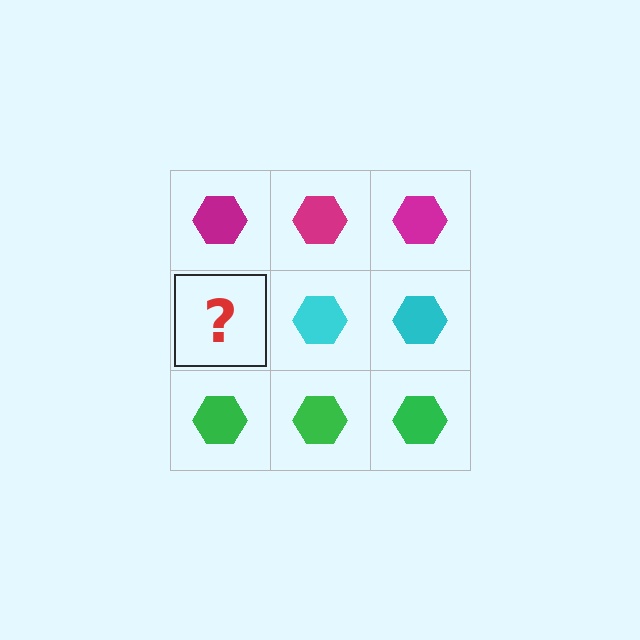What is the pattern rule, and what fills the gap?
The rule is that each row has a consistent color. The gap should be filled with a cyan hexagon.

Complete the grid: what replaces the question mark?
The question mark should be replaced with a cyan hexagon.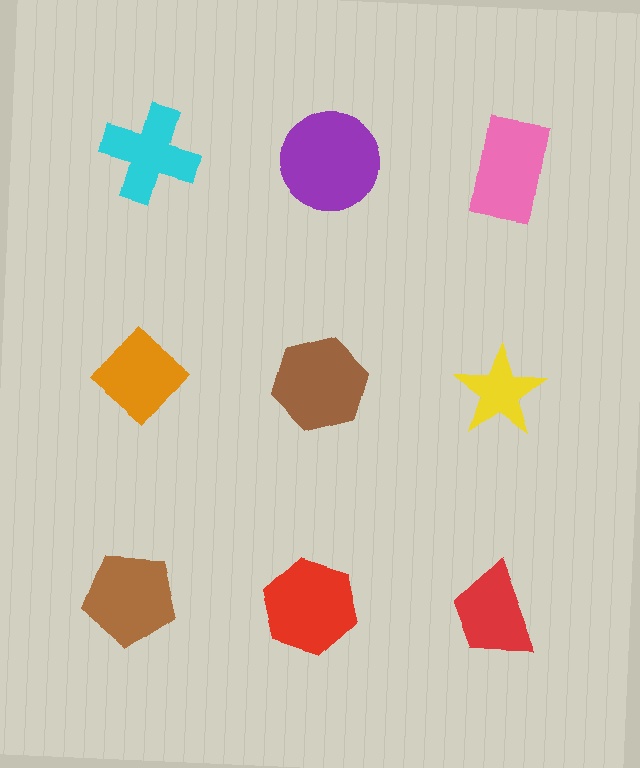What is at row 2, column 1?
An orange diamond.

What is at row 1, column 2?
A purple circle.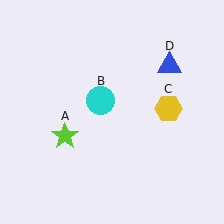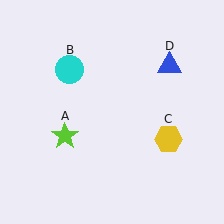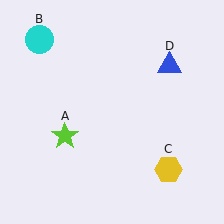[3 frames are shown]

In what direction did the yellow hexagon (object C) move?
The yellow hexagon (object C) moved down.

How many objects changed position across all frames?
2 objects changed position: cyan circle (object B), yellow hexagon (object C).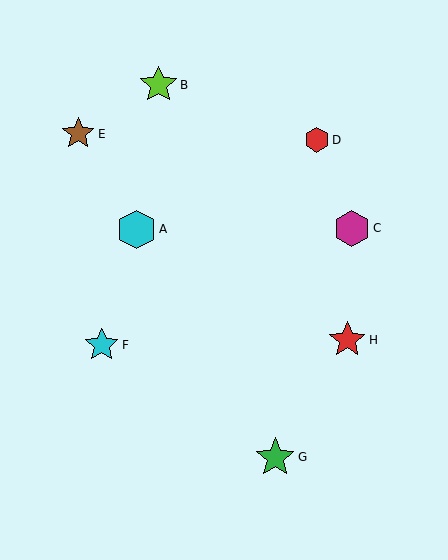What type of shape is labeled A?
Shape A is a cyan hexagon.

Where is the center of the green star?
The center of the green star is at (275, 457).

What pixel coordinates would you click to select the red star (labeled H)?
Click at (347, 340) to select the red star H.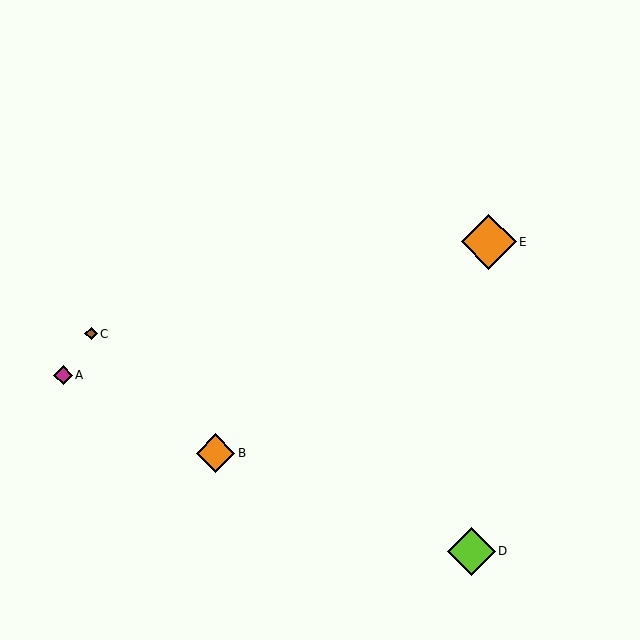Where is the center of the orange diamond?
The center of the orange diamond is at (216, 453).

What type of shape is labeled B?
Shape B is an orange diamond.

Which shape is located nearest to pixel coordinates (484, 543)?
The lime diamond (labeled D) at (471, 551) is nearest to that location.